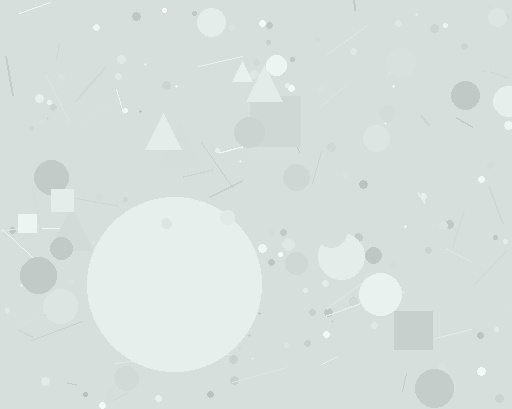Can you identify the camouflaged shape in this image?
The camouflaged shape is a circle.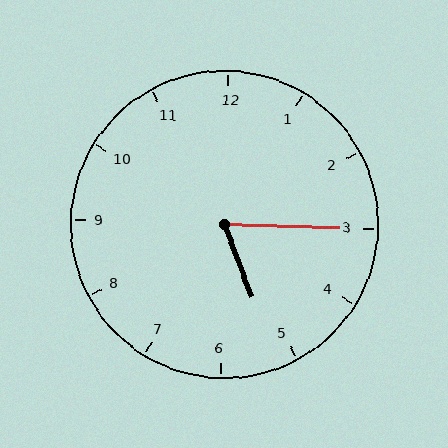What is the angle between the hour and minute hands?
Approximately 68 degrees.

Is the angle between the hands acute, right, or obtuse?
It is acute.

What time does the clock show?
5:15.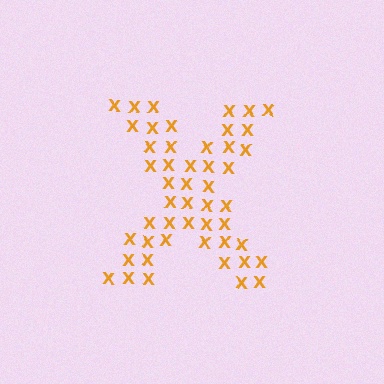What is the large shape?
The large shape is the letter X.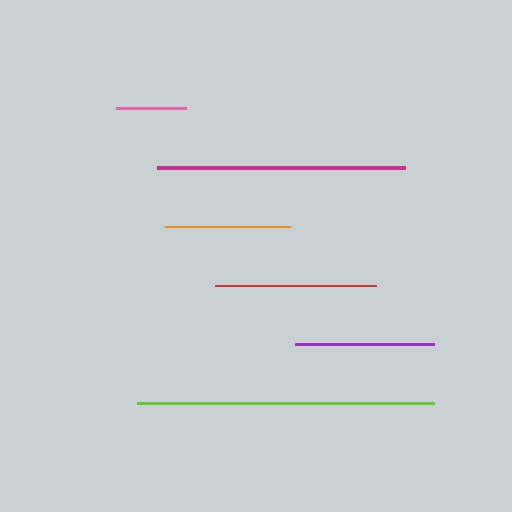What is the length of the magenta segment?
The magenta segment is approximately 249 pixels long.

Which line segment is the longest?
The lime line is the longest at approximately 297 pixels.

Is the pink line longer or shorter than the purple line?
The purple line is longer than the pink line.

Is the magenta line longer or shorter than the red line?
The magenta line is longer than the red line.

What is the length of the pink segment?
The pink segment is approximately 70 pixels long.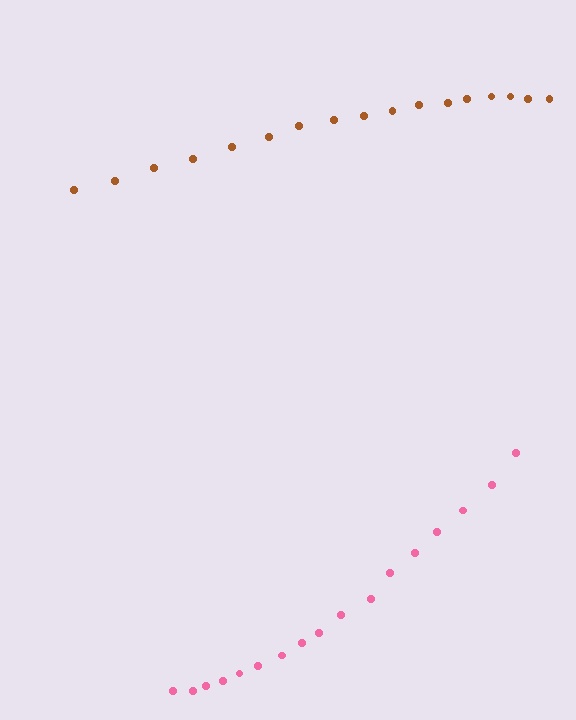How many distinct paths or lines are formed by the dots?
There are 2 distinct paths.